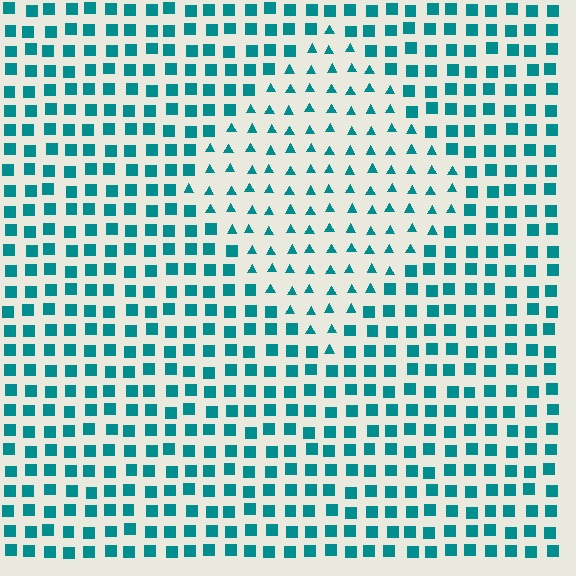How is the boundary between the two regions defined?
The boundary is defined by a change in element shape: triangles inside vs. squares outside. All elements share the same color and spacing.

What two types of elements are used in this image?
The image uses triangles inside the diamond region and squares outside it.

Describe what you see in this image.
The image is filled with small teal elements arranged in a uniform grid. A diamond-shaped region contains triangles, while the surrounding area contains squares. The boundary is defined purely by the change in element shape.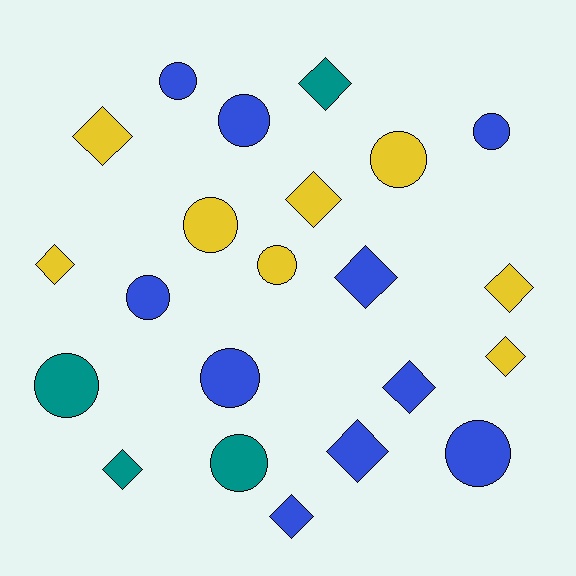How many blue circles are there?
There are 6 blue circles.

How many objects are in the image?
There are 22 objects.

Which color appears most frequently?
Blue, with 10 objects.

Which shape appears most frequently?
Diamond, with 11 objects.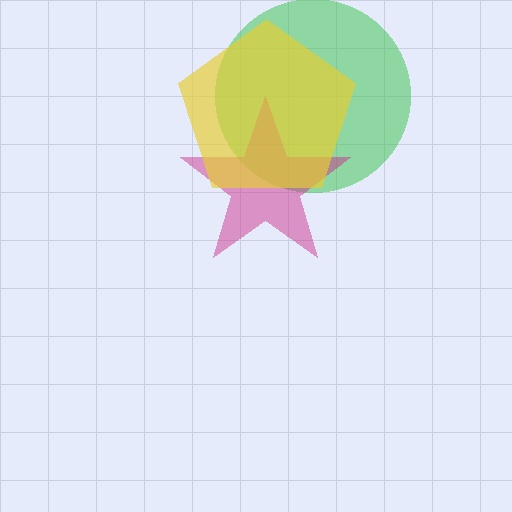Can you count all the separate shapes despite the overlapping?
Yes, there are 3 separate shapes.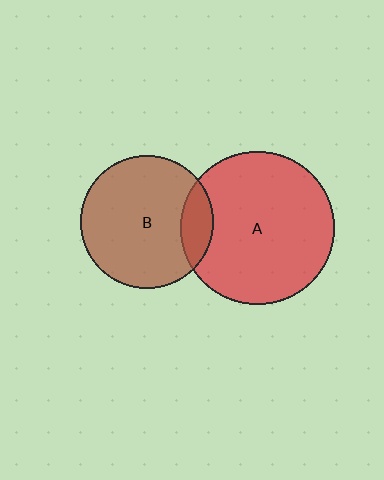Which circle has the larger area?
Circle A (red).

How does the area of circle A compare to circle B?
Approximately 1.3 times.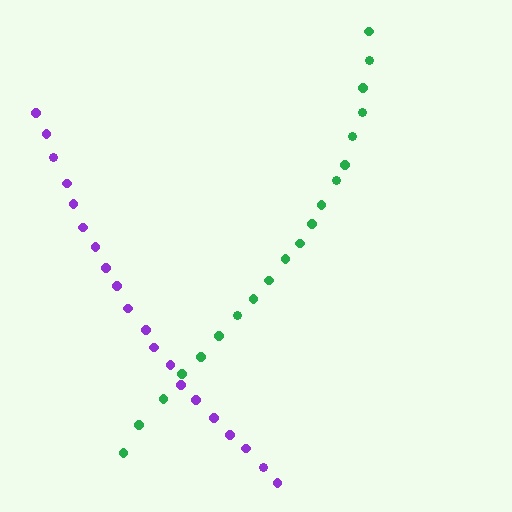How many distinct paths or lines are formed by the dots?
There are 2 distinct paths.